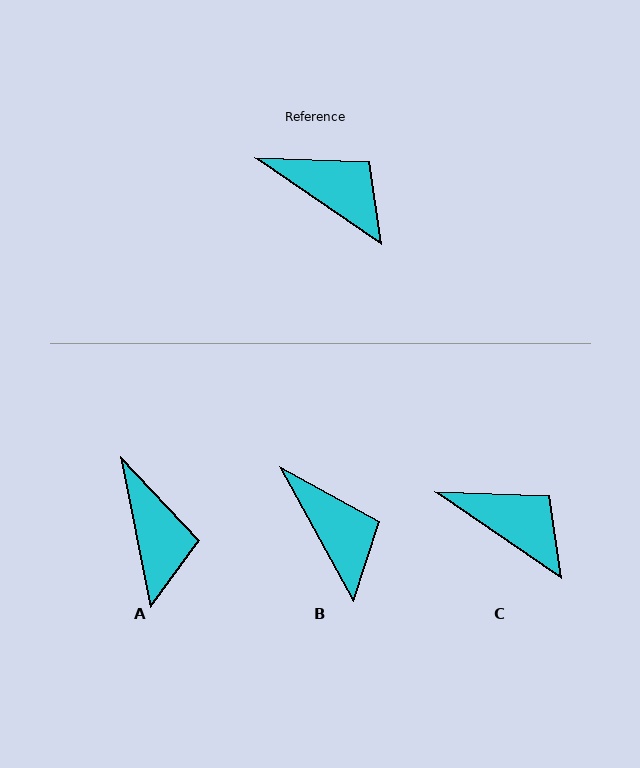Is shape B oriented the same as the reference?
No, it is off by about 27 degrees.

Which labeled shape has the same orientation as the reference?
C.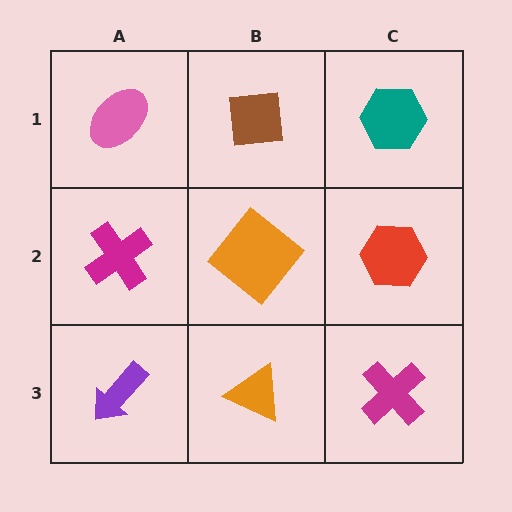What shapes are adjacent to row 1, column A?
A magenta cross (row 2, column A), a brown square (row 1, column B).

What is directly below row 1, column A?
A magenta cross.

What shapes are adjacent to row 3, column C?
A red hexagon (row 2, column C), an orange triangle (row 3, column B).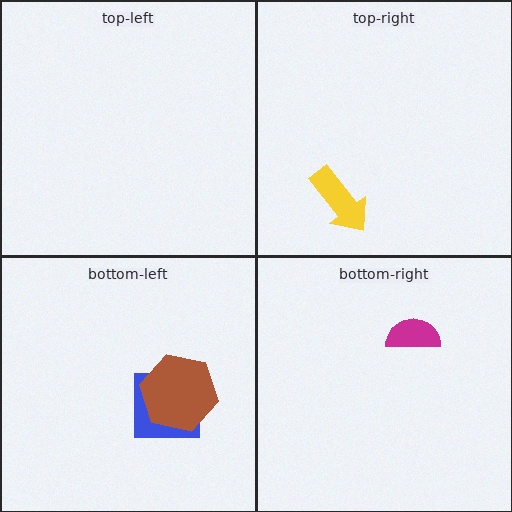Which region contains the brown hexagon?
The bottom-left region.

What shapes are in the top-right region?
The yellow arrow.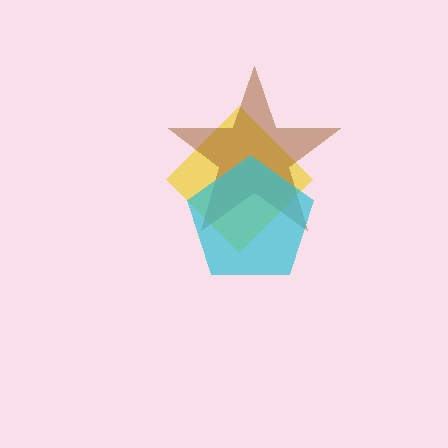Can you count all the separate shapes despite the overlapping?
Yes, there are 3 separate shapes.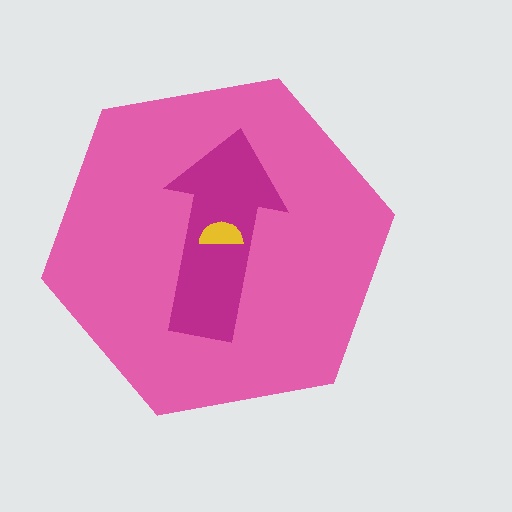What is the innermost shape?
The yellow semicircle.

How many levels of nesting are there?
3.